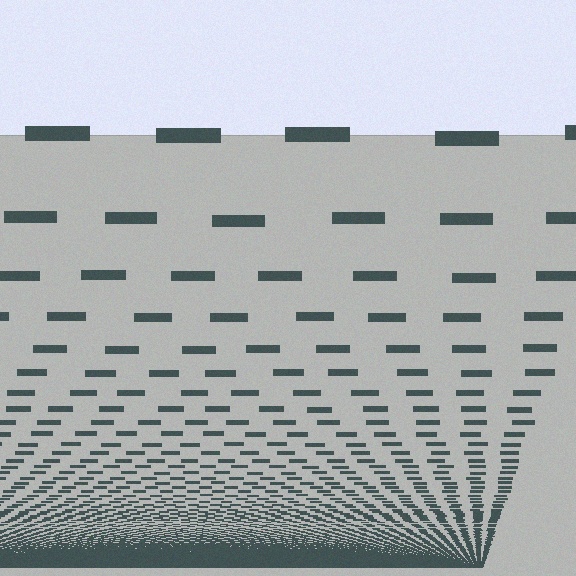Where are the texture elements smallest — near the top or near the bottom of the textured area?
Near the bottom.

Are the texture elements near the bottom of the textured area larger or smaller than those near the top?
Smaller. The gradient is inverted — elements near the bottom are smaller and denser.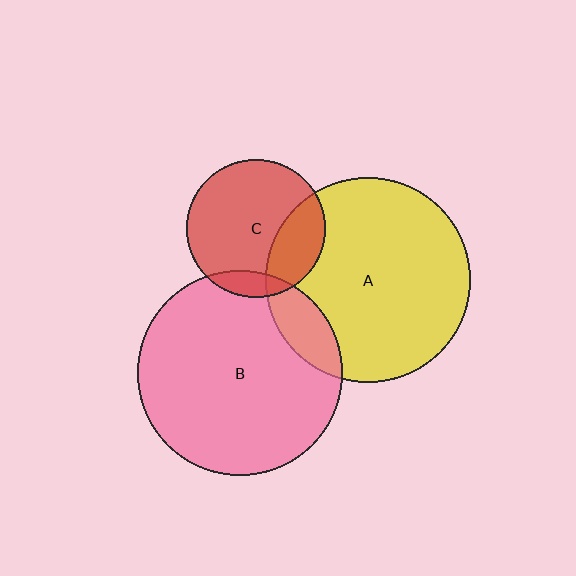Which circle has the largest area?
Circle A (yellow).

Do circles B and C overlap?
Yes.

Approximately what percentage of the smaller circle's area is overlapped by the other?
Approximately 10%.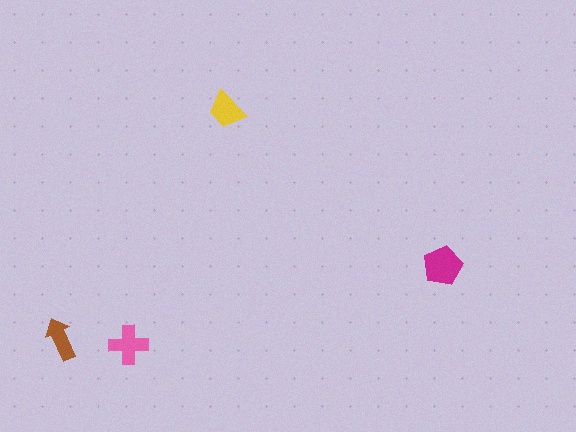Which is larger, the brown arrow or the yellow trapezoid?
The yellow trapezoid.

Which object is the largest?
The magenta pentagon.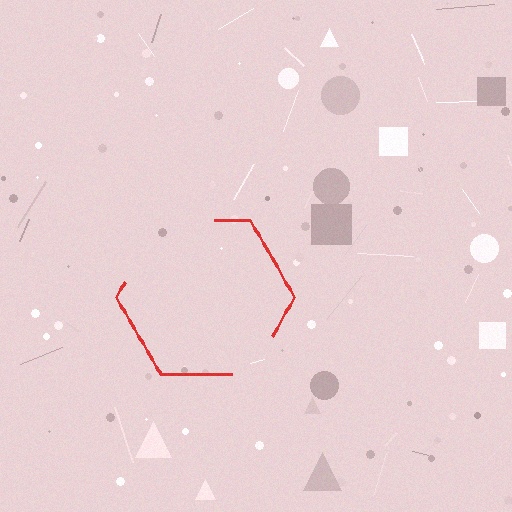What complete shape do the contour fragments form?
The contour fragments form a hexagon.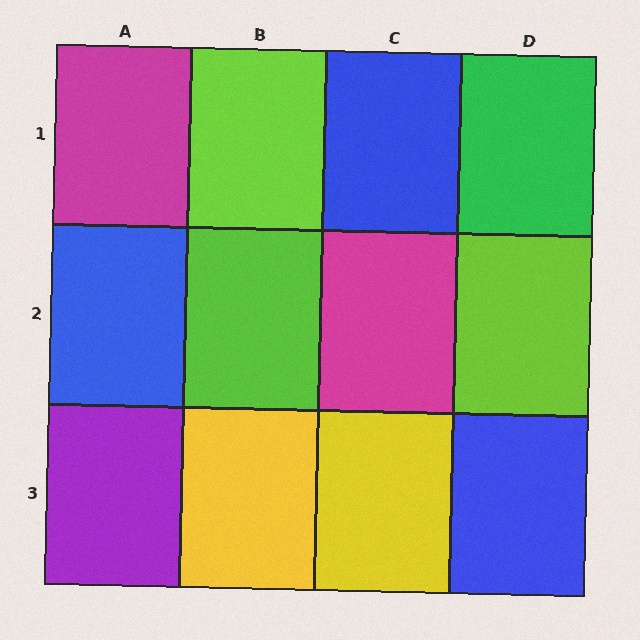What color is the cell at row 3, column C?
Yellow.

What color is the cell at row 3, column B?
Yellow.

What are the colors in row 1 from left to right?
Magenta, lime, blue, green.